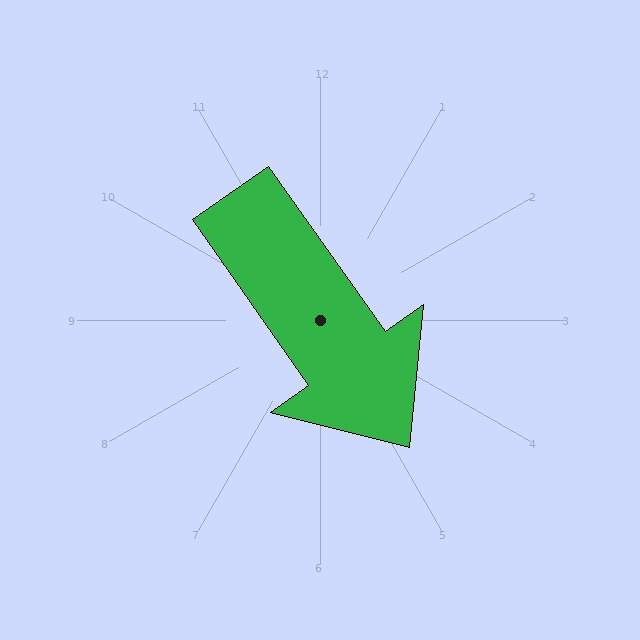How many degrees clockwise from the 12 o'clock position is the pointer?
Approximately 145 degrees.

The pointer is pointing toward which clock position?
Roughly 5 o'clock.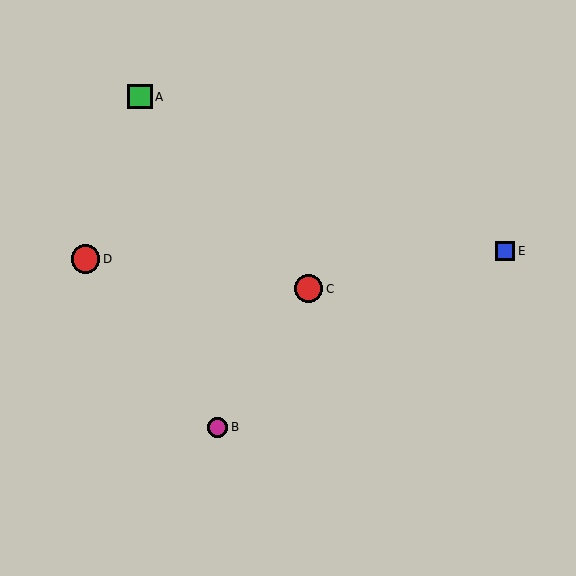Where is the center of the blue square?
The center of the blue square is at (505, 251).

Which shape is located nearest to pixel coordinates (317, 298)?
The red circle (labeled C) at (309, 289) is nearest to that location.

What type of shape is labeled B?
Shape B is a magenta circle.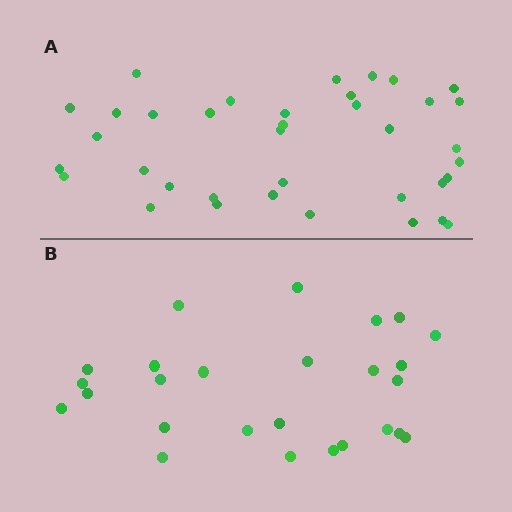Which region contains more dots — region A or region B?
Region A (the top region) has more dots.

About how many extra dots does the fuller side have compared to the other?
Region A has roughly 12 or so more dots than region B.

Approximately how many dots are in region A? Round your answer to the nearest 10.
About 40 dots. (The exact count is 37, which rounds to 40.)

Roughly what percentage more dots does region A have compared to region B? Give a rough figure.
About 40% more.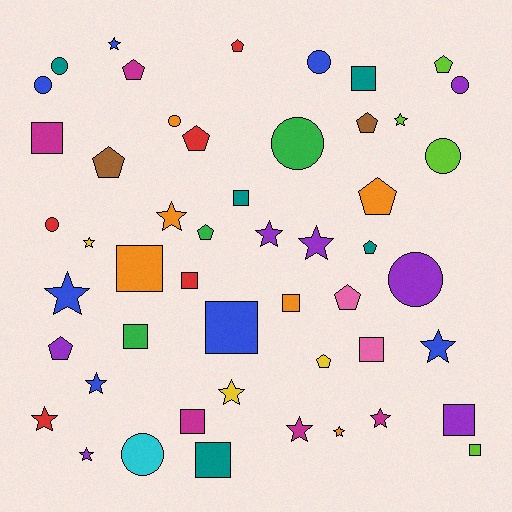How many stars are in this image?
There are 15 stars.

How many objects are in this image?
There are 50 objects.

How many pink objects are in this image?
There are 2 pink objects.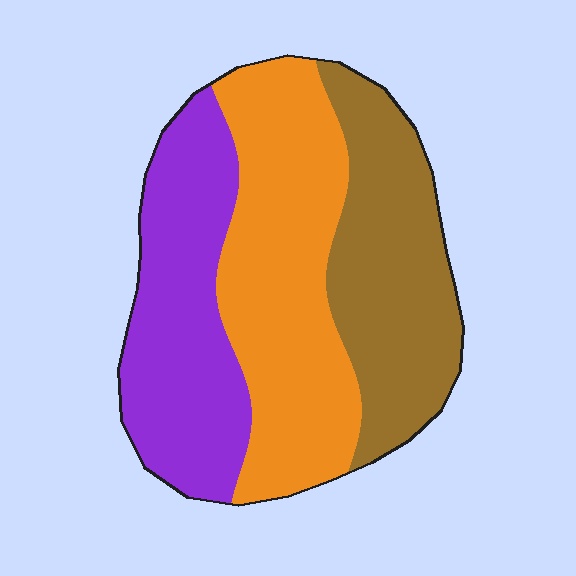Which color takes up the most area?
Orange, at roughly 40%.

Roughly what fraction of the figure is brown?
Brown takes up about one third (1/3) of the figure.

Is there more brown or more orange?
Orange.